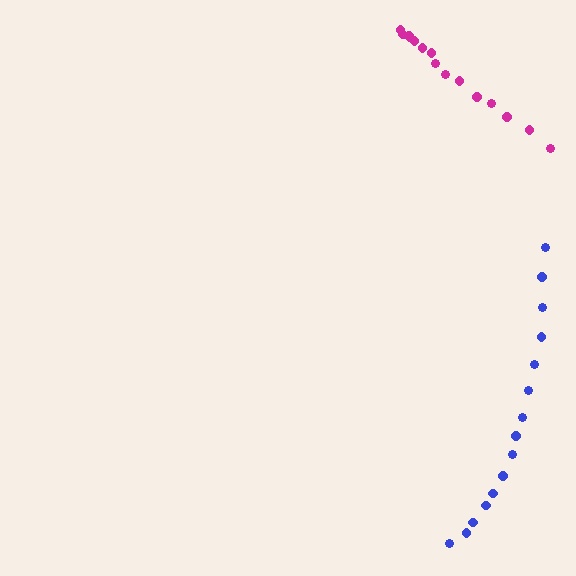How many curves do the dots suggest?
There are 2 distinct paths.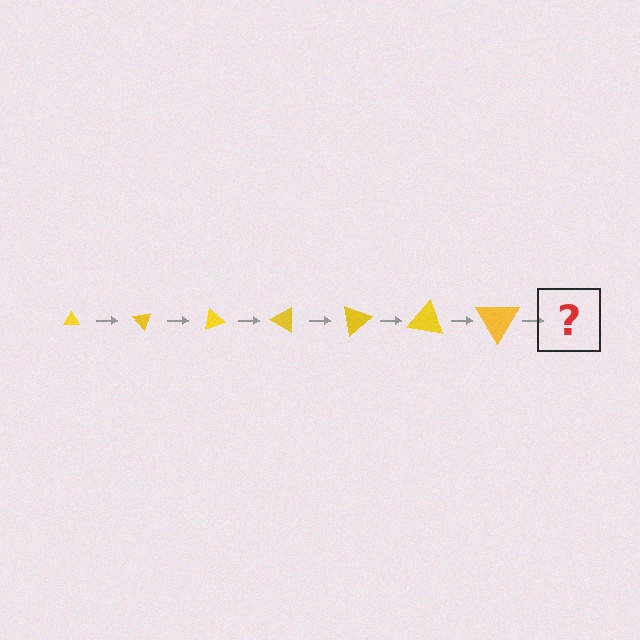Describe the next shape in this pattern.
It should be a triangle, larger than the previous one and rotated 350 degrees from the start.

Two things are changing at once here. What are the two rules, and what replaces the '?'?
The two rules are that the triangle grows larger each step and it rotates 50 degrees each step. The '?' should be a triangle, larger than the previous one and rotated 350 degrees from the start.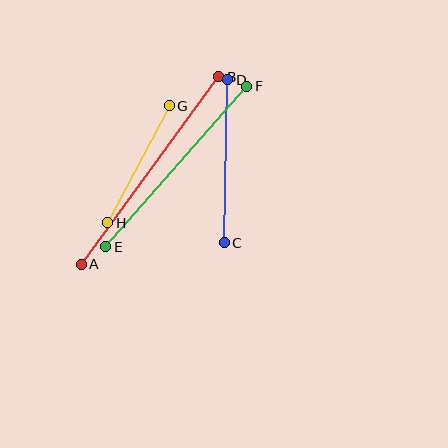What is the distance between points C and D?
The distance is approximately 163 pixels.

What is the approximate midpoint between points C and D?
The midpoint is at approximately (226, 161) pixels.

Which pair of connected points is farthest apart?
Points A and B are farthest apart.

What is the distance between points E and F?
The distance is approximately 214 pixels.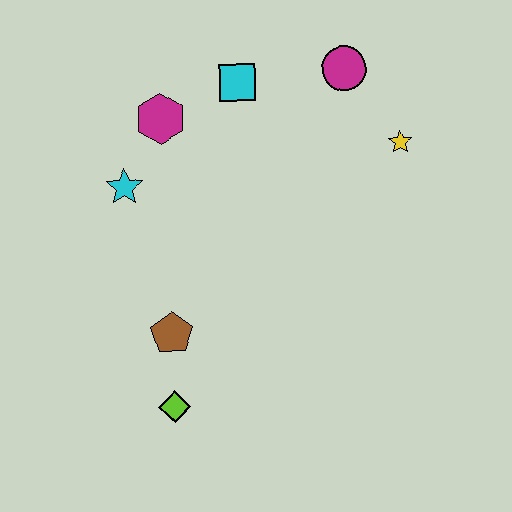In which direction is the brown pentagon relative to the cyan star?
The brown pentagon is below the cyan star.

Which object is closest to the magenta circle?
The yellow star is closest to the magenta circle.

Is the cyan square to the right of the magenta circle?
No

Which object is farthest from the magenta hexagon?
The lime diamond is farthest from the magenta hexagon.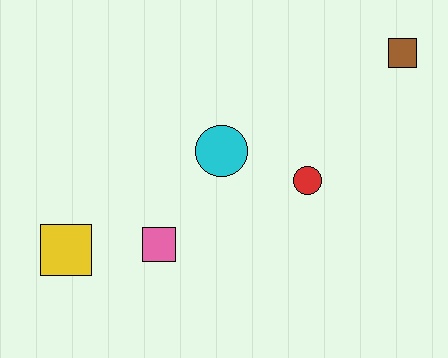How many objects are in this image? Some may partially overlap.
There are 5 objects.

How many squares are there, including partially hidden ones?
There are 3 squares.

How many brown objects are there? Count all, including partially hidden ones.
There is 1 brown object.